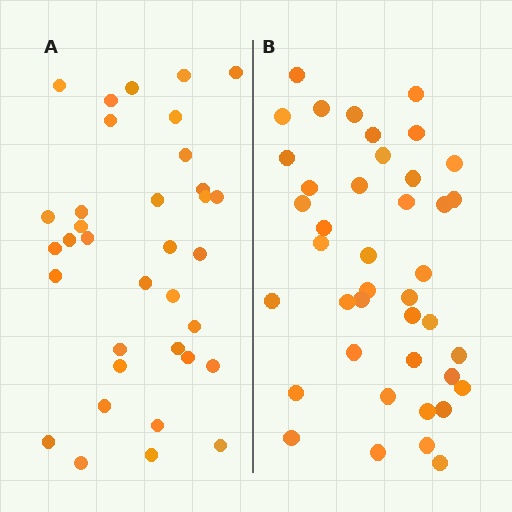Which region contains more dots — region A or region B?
Region B (the right region) has more dots.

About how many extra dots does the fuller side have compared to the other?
Region B has about 6 more dots than region A.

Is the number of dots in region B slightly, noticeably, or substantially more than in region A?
Region B has only slightly more — the two regions are fairly close. The ratio is roughly 1.2 to 1.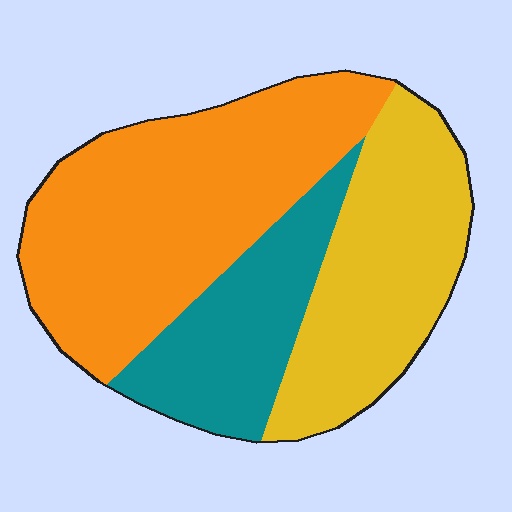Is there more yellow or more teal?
Yellow.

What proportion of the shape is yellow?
Yellow takes up about one third (1/3) of the shape.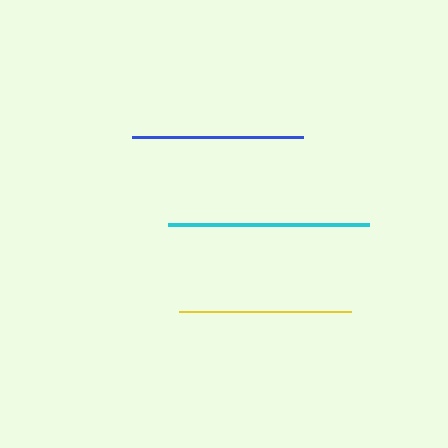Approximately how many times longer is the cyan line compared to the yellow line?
The cyan line is approximately 1.2 times the length of the yellow line.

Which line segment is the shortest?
The blue line is the shortest at approximately 172 pixels.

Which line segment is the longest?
The cyan line is the longest at approximately 201 pixels.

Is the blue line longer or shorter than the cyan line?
The cyan line is longer than the blue line.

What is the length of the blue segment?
The blue segment is approximately 172 pixels long.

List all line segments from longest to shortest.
From longest to shortest: cyan, yellow, blue.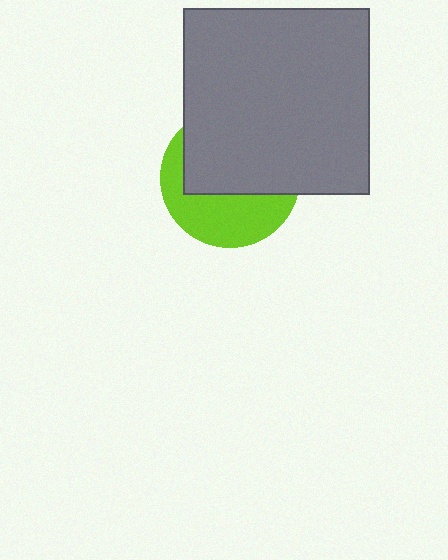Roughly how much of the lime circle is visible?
A small part of it is visible (roughly 42%).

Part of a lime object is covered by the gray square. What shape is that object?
It is a circle.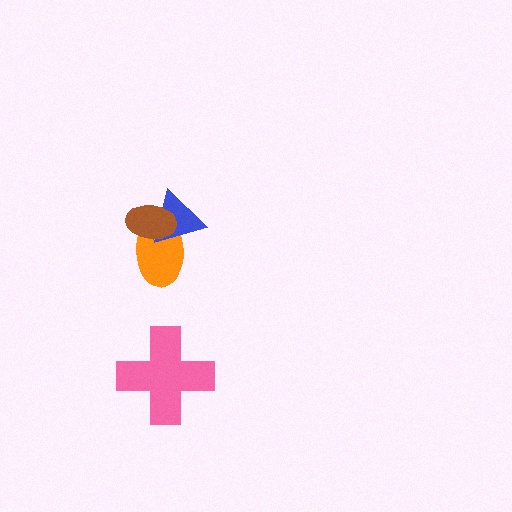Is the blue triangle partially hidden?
Yes, it is partially covered by another shape.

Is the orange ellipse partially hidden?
Yes, it is partially covered by another shape.